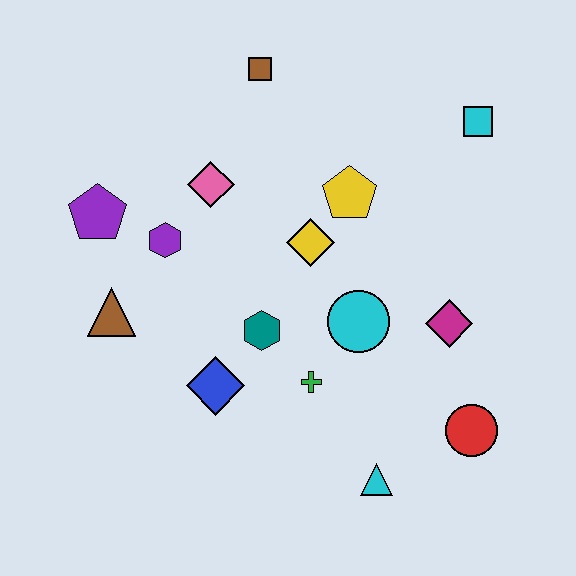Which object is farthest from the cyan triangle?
The brown square is farthest from the cyan triangle.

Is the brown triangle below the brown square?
Yes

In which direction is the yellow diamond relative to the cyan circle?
The yellow diamond is above the cyan circle.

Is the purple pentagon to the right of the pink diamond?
No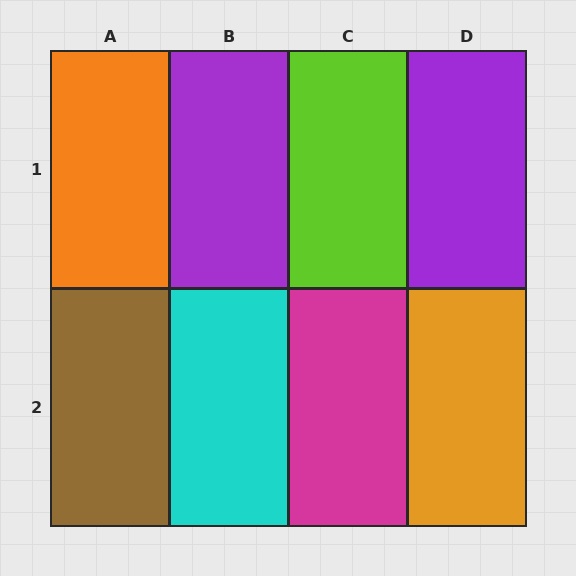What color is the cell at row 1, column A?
Orange.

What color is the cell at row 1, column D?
Purple.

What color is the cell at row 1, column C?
Lime.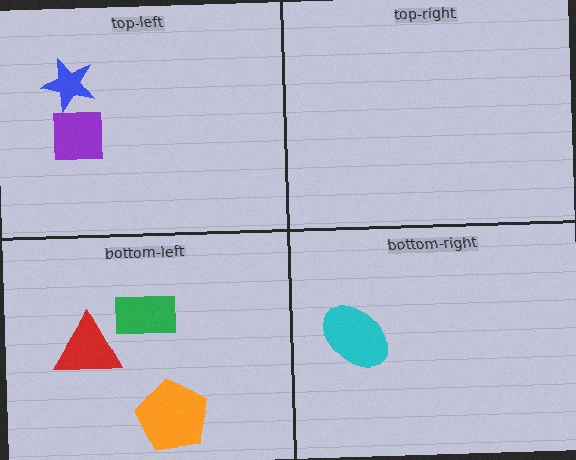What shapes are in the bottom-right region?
The cyan ellipse.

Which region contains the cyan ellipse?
The bottom-right region.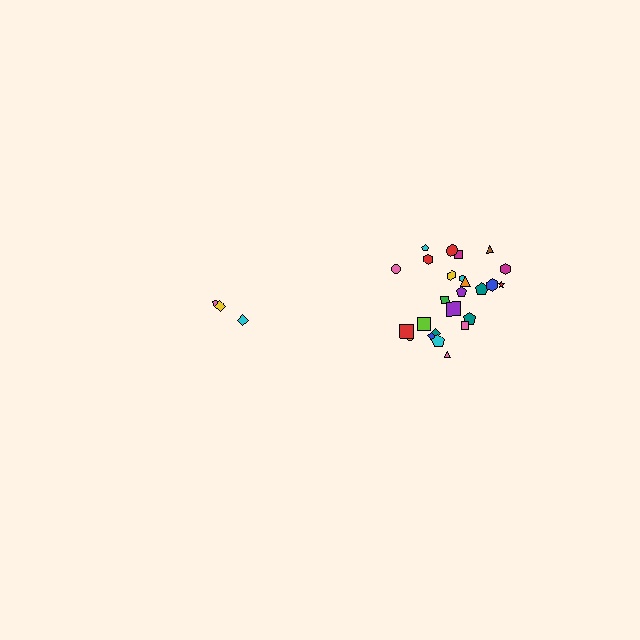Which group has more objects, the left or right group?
The right group.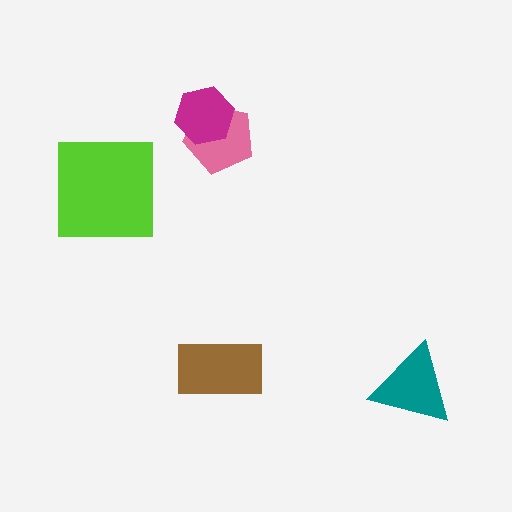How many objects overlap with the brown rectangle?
0 objects overlap with the brown rectangle.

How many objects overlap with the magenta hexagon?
1 object overlaps with the magenta hexagon.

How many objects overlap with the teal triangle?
0 objects overlap with the teal triangle.